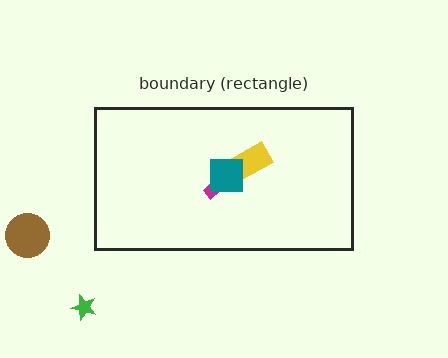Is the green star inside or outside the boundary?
Outside.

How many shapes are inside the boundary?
3 inside, 2 outside.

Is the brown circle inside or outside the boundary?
Outside.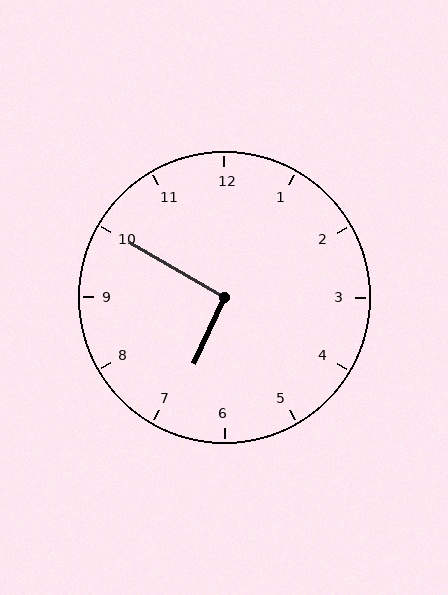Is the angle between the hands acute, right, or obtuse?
It is right.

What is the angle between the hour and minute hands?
Approximately 95 degrees.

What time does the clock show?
6:50.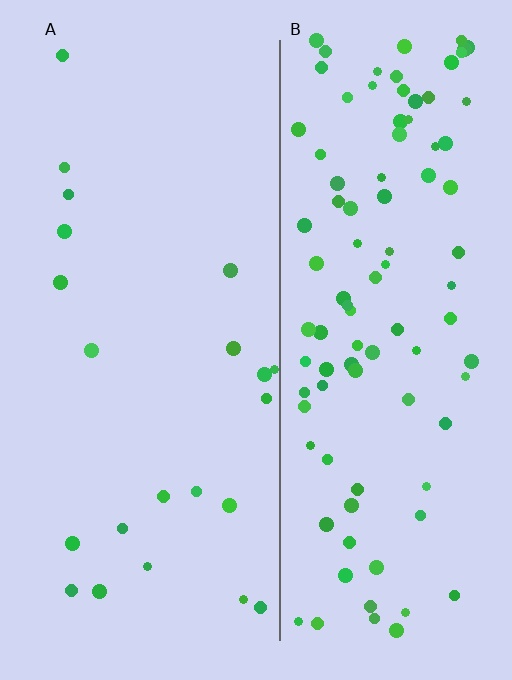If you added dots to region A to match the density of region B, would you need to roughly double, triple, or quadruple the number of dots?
Approximately quadruple.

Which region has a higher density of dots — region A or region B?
B (the right).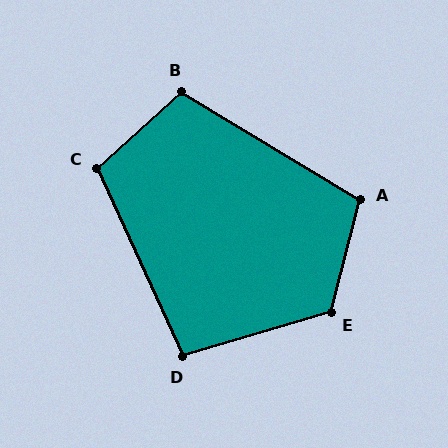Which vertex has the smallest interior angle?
D, at approximately 98 degrees.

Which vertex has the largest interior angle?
E, at approximately 121 degrees.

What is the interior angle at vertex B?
Approximately 107 degrees (obtuse).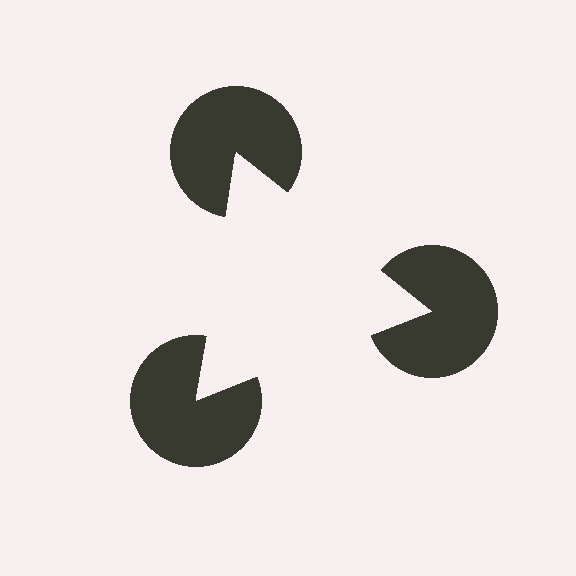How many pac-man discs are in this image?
There are 3 — one at each vertex of the illusory triangle.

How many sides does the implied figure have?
3 sides.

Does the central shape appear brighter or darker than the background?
It typically appears slightly brighter than the background, even though no actual brightness change is drawn.